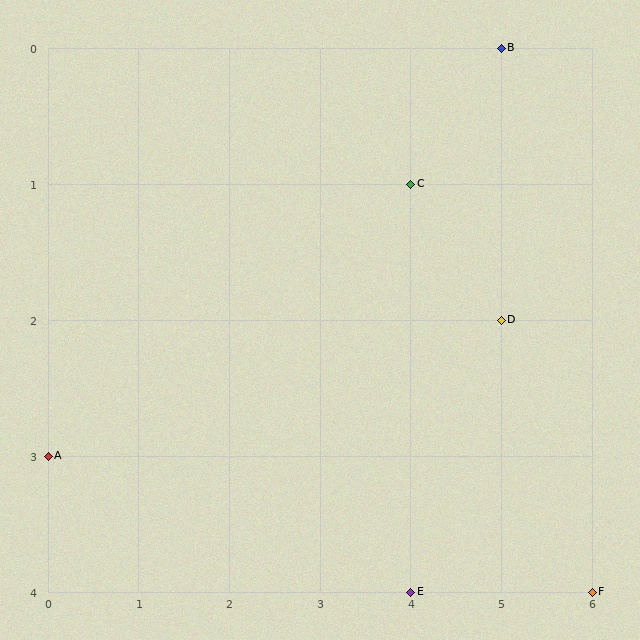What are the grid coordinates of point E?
Point E is at grid coordinates (4, 4).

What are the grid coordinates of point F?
Point F is at grid coordinates (6, 4).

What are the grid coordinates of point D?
Point D is at grid coordinates (5, 2).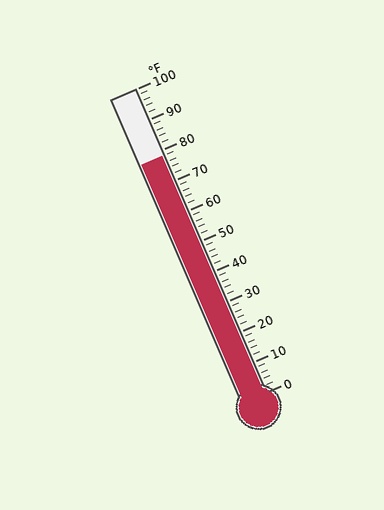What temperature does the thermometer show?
The thermometer shows approximately 78°F.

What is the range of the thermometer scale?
The thermometer scale ranges from 0°F to 100°F.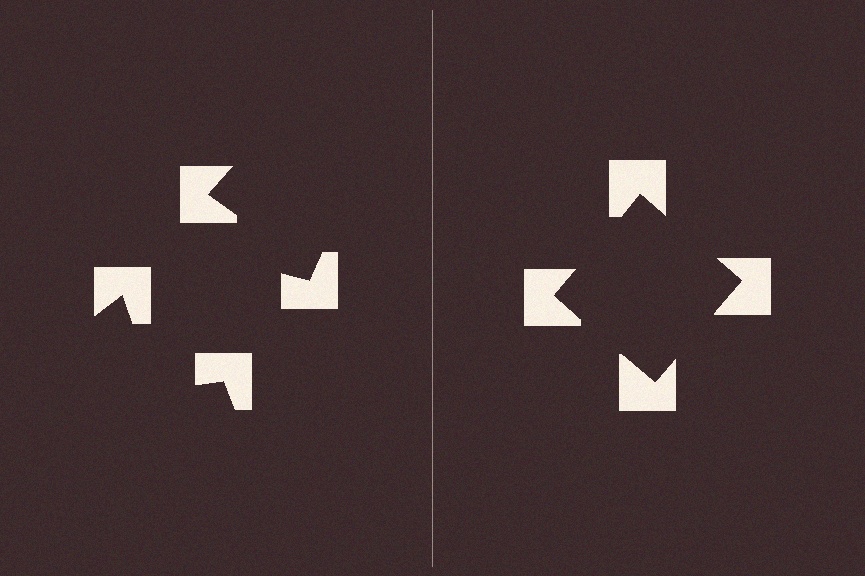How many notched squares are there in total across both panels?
8 — 4 on each side.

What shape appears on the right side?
An illusory square.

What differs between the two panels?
The notched squares are positioned identically on both sides; only the wedge orientations differ. On the right they align to a square; on the left they are misaligned.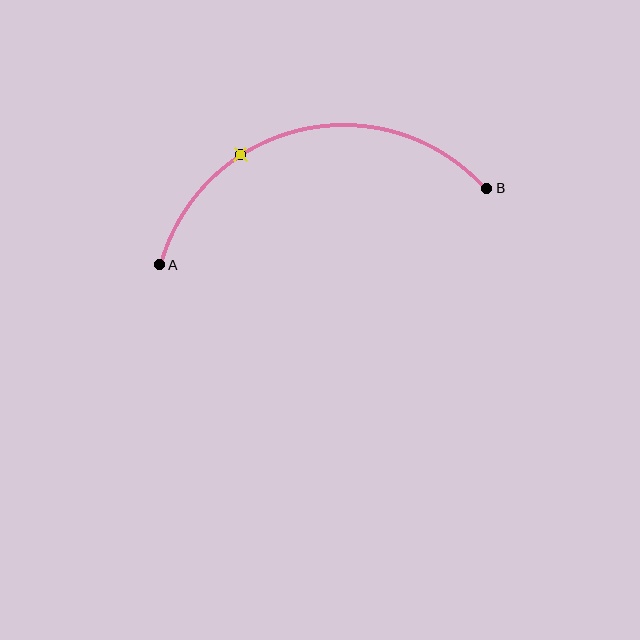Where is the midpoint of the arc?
The arc midpoint is the point on the curve farthest from the straight line joining A and B. It sits above that line.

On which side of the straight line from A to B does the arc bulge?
The arc bulges above the straight line connecting A and B.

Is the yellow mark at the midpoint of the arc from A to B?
No. The yellow mark lies on the arc but is closer to endpoint A. The arc midpoint would be at the point on the curve equidistant along the arc from both A and B.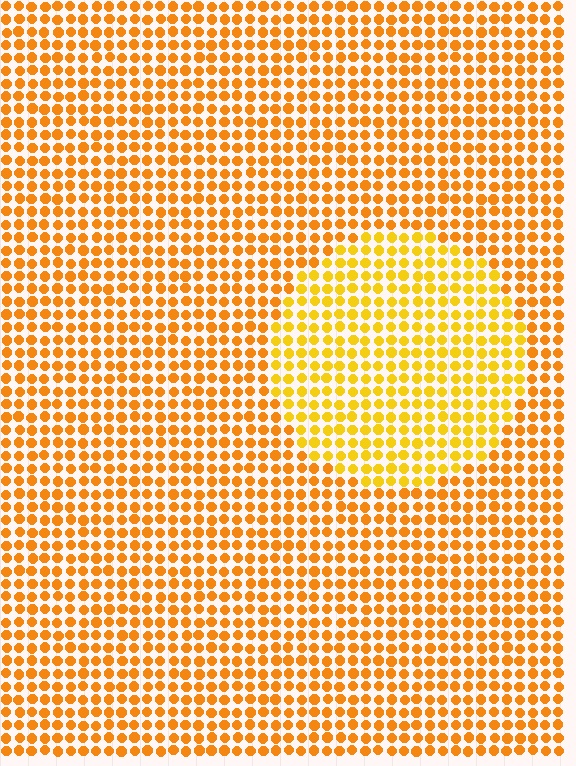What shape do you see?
I see a circle.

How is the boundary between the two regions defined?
The boundary is defined purely by a slight shift in hue (about 19 degrees). Spacing, size, and orientation are identical on both sides.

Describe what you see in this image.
The image is filled with small orange elements in a uniform arrangement. A circle-shaped region is visible where the elements are tinted to a slightly different hue, forming a subtle color boundary.